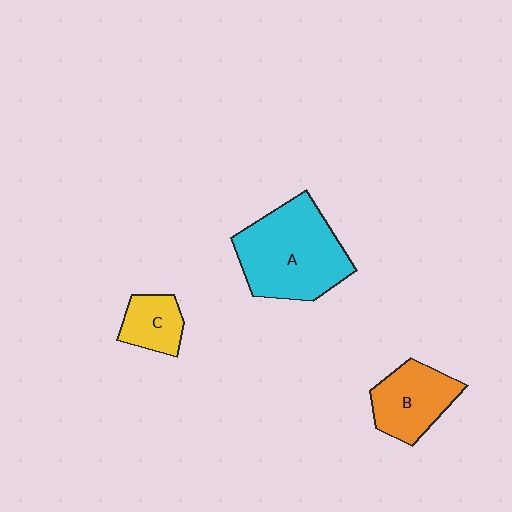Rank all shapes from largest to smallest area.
From largest to smallest: A (cyan), B (orange), C (yellow).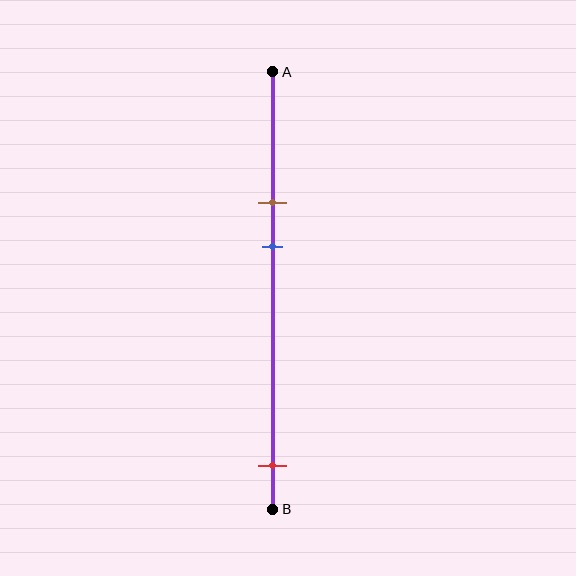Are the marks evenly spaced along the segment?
No, the marks are not evenly spaced.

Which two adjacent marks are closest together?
The brown and blue marks are the closest adjacent pair.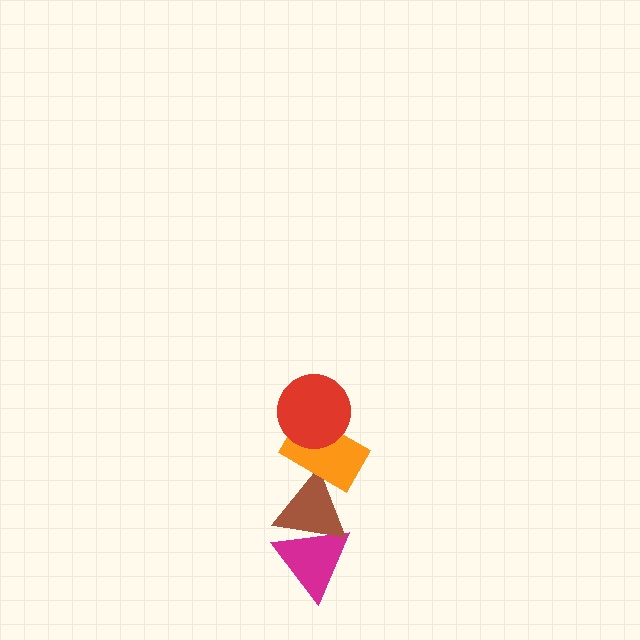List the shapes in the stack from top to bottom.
From top to bottom: the red circle, the orange rectangle, the brown triangle, the magenta triangle.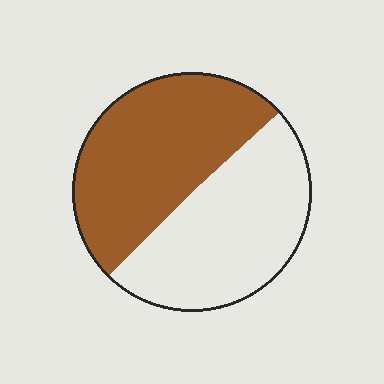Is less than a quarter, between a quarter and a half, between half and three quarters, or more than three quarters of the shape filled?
Between half and three quarters.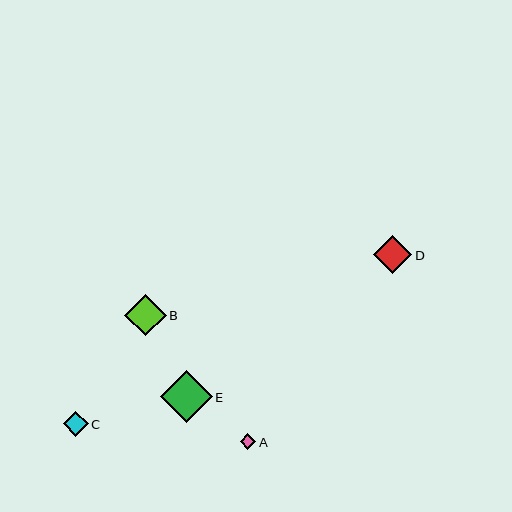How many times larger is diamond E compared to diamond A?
Diamond E is approximately 3.2 times the size of diamond A.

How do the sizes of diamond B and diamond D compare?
Diamond B and diamond D are approximately the same size.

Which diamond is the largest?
Diamond E is the largest with a size of approximately 52 pixels.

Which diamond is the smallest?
Diamond A is the smallest with a size of approximately 16 pixels.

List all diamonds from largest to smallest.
From largest to smallest: E, B, D, C, A.